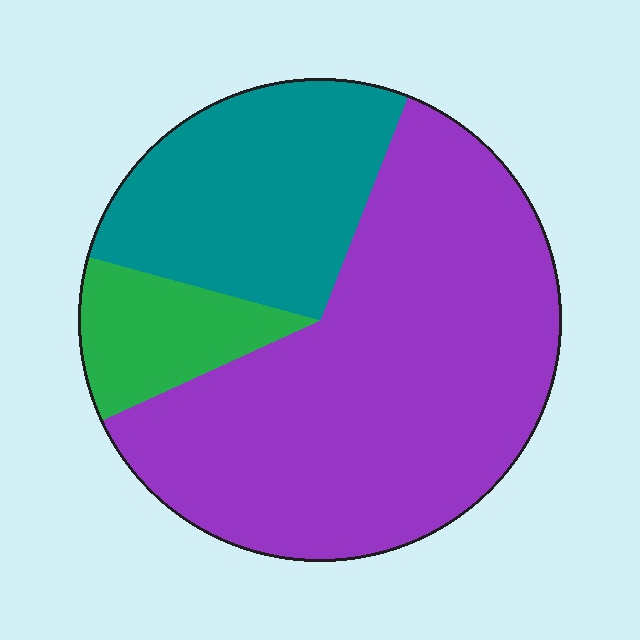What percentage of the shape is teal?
Teal covers about 25% of the shape.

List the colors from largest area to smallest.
From largest to smallest: purple, teal, green.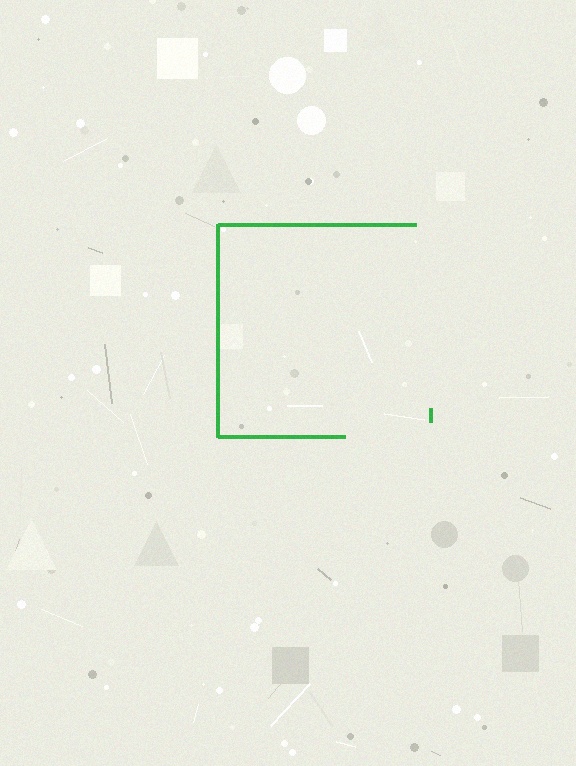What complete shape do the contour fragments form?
The contour fragments form a square.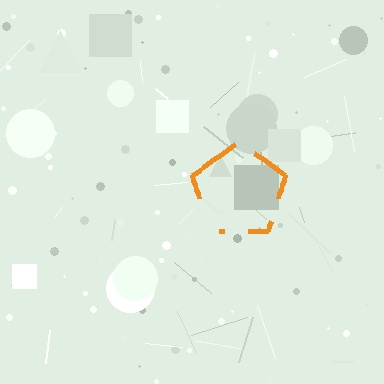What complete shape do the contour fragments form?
The contour fragments form a pentagon.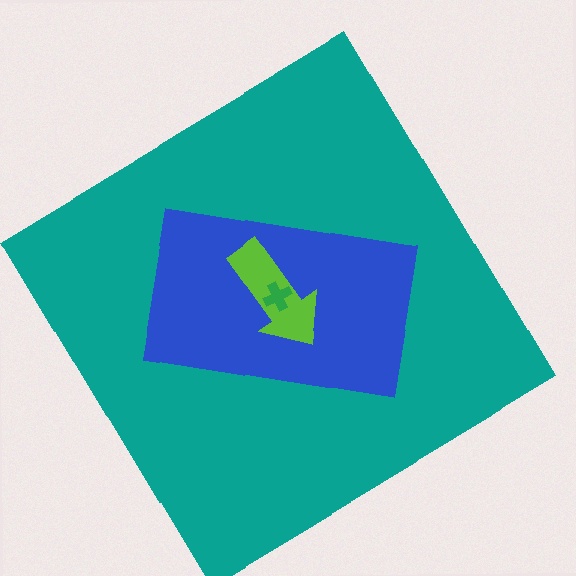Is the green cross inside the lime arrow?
Yes.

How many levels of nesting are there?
4.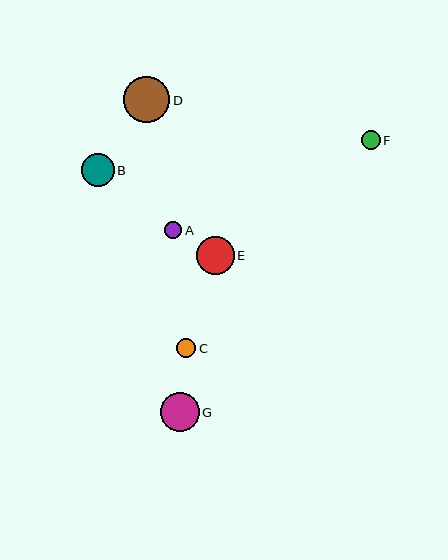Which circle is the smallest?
Circle A is the smallest with a size of approximately 17 pixels.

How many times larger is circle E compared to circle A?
Circle E is approximately 2.2 times the size of circle A.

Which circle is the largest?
Circle D is the largest with a size of approximately 47 pixels.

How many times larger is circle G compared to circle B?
Circle G is approximately 1.2 times the size of circle B.